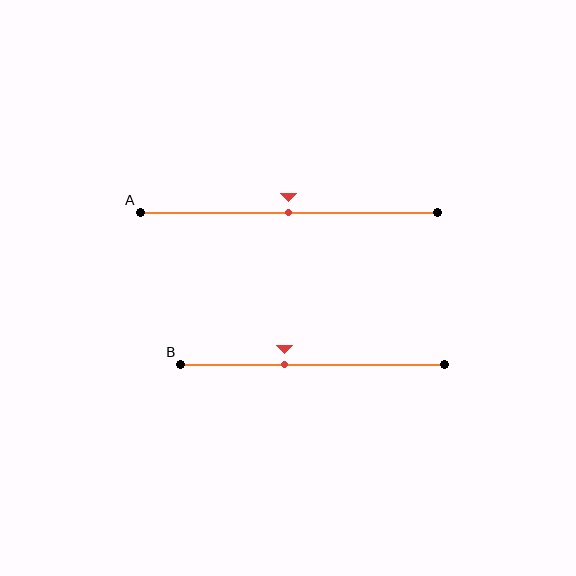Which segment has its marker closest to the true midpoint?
Segment A has its marker closest to the true midpoint.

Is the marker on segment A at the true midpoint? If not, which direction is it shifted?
Yes, the marker on segment A is at the true midpoint.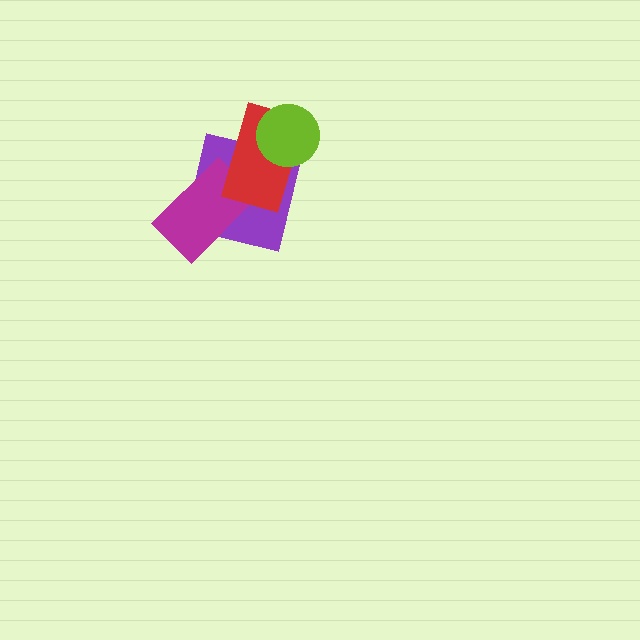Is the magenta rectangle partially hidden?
Yes, it is partially covered by another shape.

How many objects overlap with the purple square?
2 objects overlap with the purple square.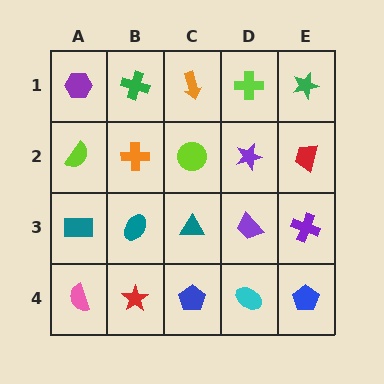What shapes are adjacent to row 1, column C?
A lime circle (row 2, column C), a green cross (row 1, column B), a lime cross (row 1, column D).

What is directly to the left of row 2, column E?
A purple star.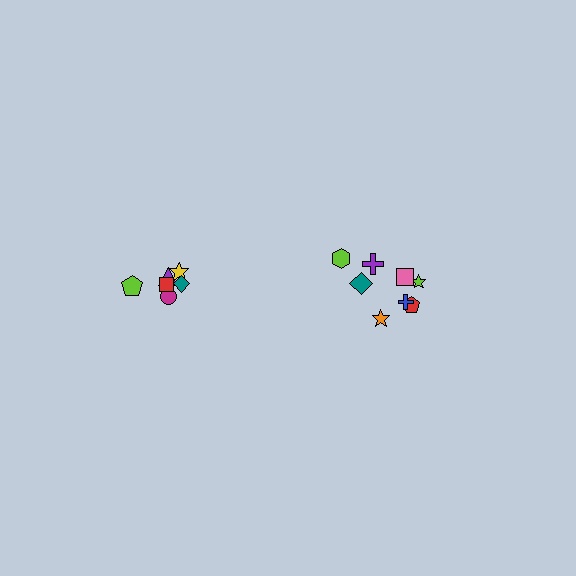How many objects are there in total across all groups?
There are 14 objects.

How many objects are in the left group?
There are 6 objects.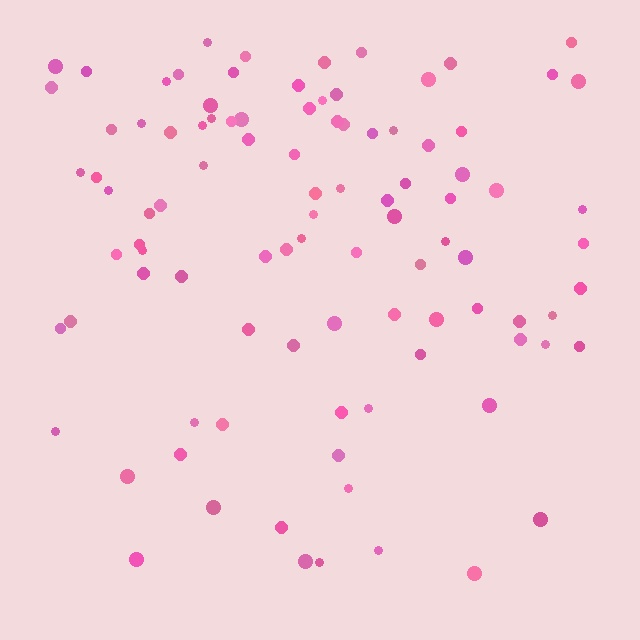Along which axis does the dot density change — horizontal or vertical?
Vertical.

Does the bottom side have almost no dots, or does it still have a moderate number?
Still a moderate number, just noticeably fewer than the top.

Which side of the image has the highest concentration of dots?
The top.